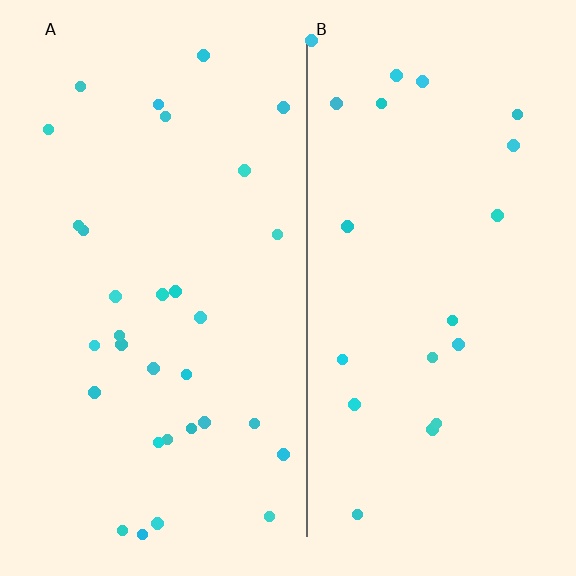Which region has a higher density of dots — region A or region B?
A (the left).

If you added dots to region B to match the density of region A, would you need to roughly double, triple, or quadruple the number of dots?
Approximately double.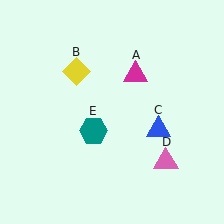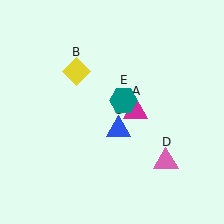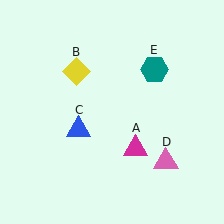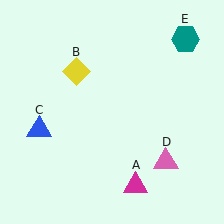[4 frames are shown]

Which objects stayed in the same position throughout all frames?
Yellow diamond (object B) and pink triangle (object D) remained stationary.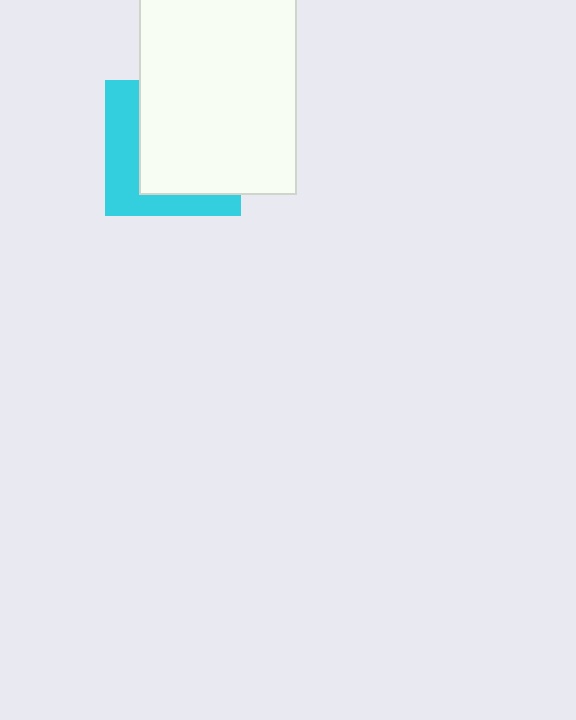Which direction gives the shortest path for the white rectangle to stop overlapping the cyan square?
Moving toward the upper-right gives the shortest separation.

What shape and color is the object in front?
The object in front is a white rectangle.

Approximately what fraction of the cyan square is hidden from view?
Roughly 64% of the cyan square is hidden behind the white rectangle.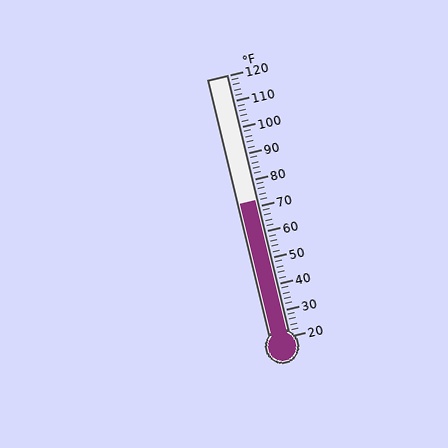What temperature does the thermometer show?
The thermometer shows approximately 72°F.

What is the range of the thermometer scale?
The thermometer scale ranges from 20°F to 120°F.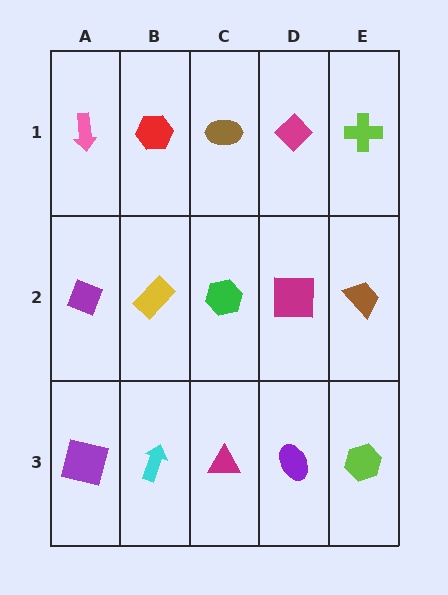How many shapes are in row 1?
5 shapes.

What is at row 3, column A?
A purple square.